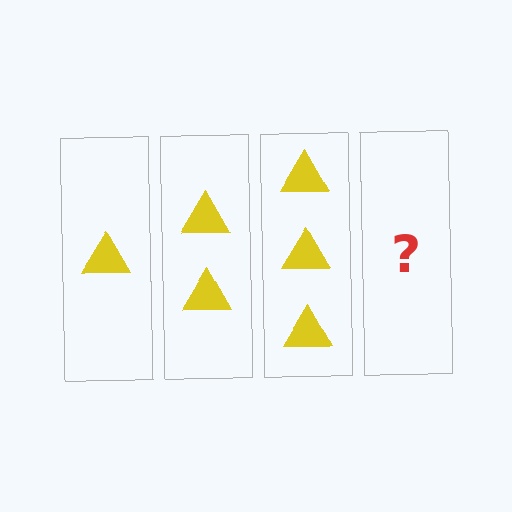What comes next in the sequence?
The next element should be 4 triangles.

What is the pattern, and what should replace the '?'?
The pattern is that each step adds one more triangle. The '?' should be 4 triangles.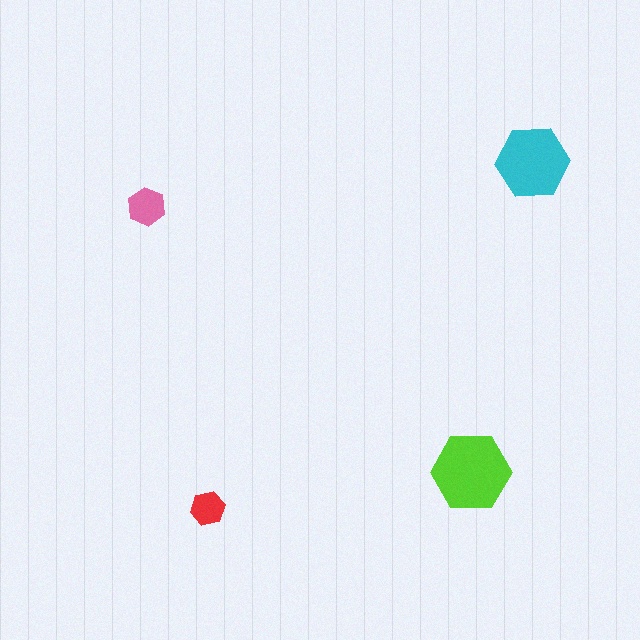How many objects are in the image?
There are 4 objects in the image.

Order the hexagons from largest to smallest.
the lime one, the cyan one, the pink one, the red one.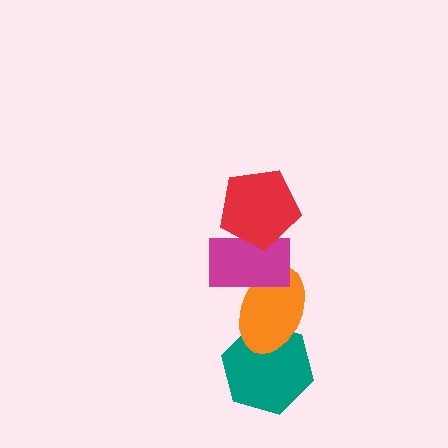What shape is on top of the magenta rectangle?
The red pentagon is on top of the magenta rectangle.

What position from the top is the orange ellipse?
The orange ellipse is 3rd from the top.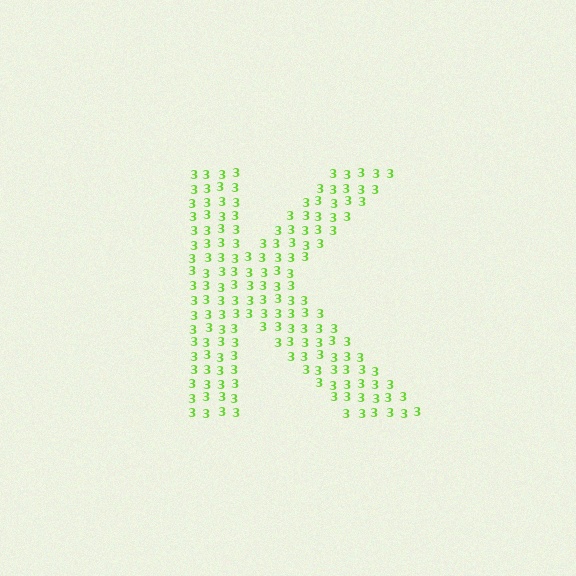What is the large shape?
The large shape is the letter K.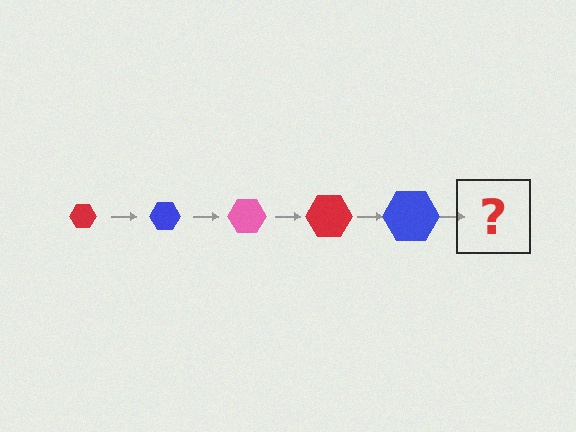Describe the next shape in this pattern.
It should be a pink hexagon, larger than the previous one.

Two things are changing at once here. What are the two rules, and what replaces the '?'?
The two rules are that the hexagon grows larger each step and the color cycles through red, blue, and pink. The '?' should be a pink hexagon, larger than the previous one.